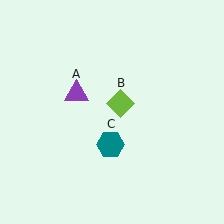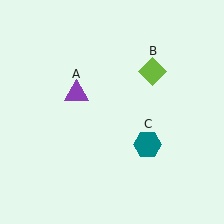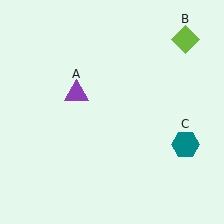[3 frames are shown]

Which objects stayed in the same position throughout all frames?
Purple triangle (object A) remained stationary.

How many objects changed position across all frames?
2 objects changed position: lime diamond (object B), teal hexagon (object C).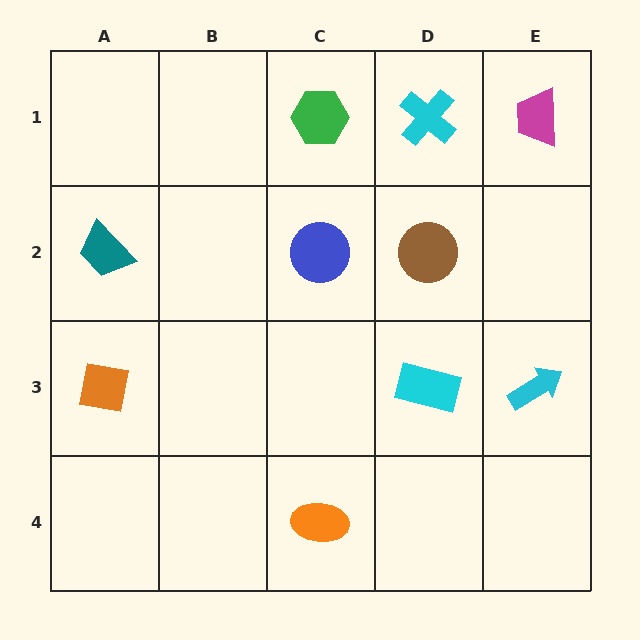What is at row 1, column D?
A cyan cross.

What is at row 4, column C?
An orange ellipse.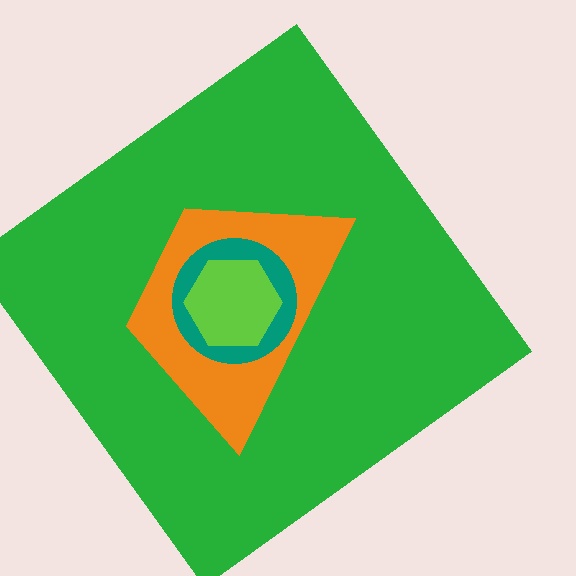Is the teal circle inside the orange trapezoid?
Yes.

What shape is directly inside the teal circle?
The lime hexagon.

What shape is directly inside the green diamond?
The orange trapezoid.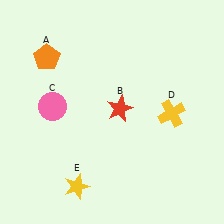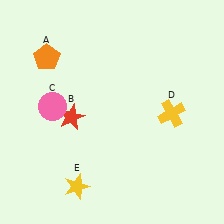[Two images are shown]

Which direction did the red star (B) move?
The red star (B) moved left.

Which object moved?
The red star (B) moved left.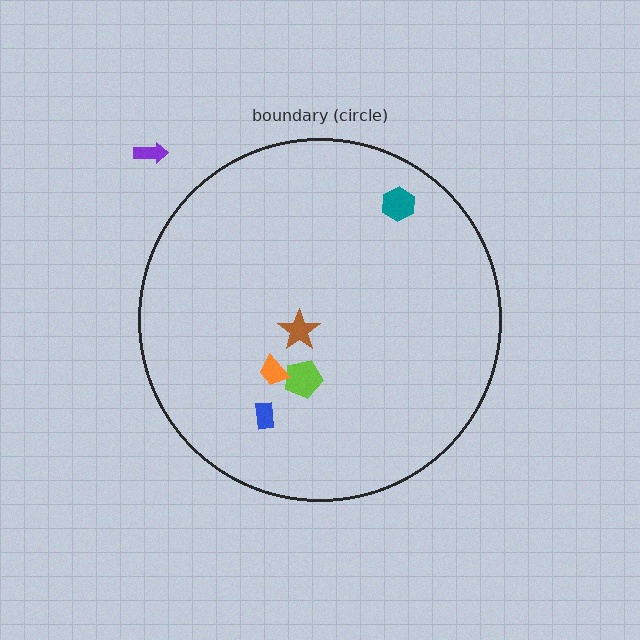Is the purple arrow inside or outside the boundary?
Outside.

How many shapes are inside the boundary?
5 inside, 1 outside.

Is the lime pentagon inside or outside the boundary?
Inside.